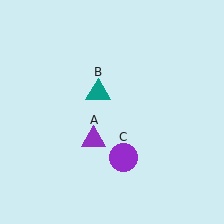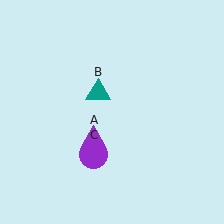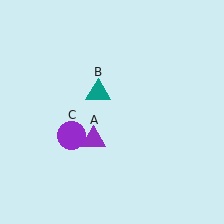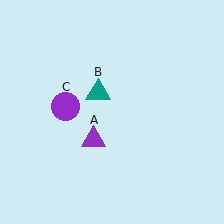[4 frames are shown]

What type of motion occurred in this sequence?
The purple circle (object C) rotated clockwise around the center of the scene.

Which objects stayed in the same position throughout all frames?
Purple triangle (object A) and teal triangle (object B) remained stationary.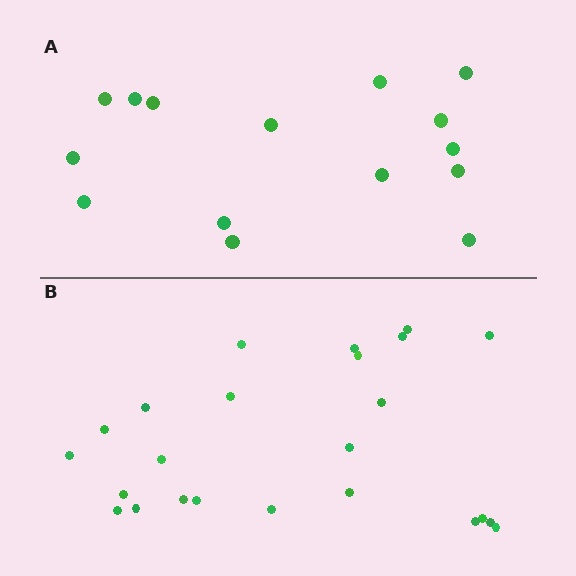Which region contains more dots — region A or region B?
Region B (the bottom region) has more dots.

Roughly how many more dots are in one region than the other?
Region B has roughly 8 or so more dots than region A.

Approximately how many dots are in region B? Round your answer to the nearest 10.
About 20 dots. (The exact count is 24, which rounds to 20.)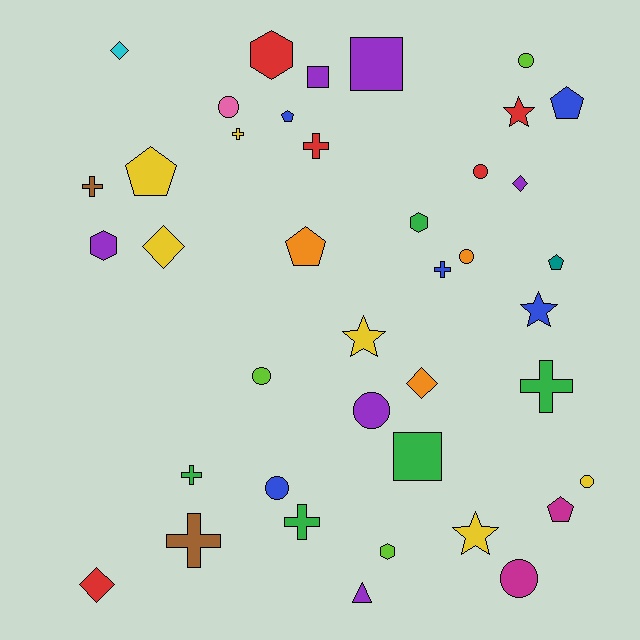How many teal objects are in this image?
There is 1 teal object.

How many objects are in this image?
There are 40 objects.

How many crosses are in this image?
There are 8 crosses.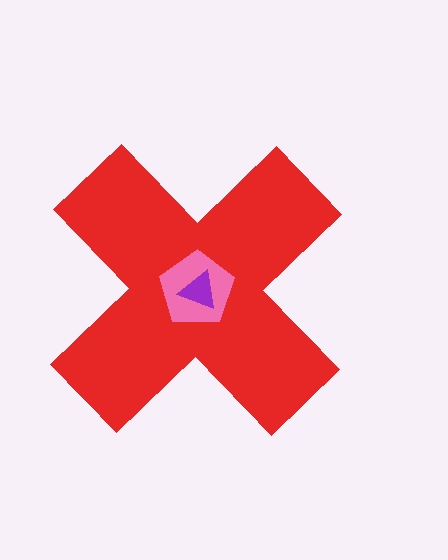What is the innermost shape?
The purple triangle.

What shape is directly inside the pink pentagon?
The purple triangle.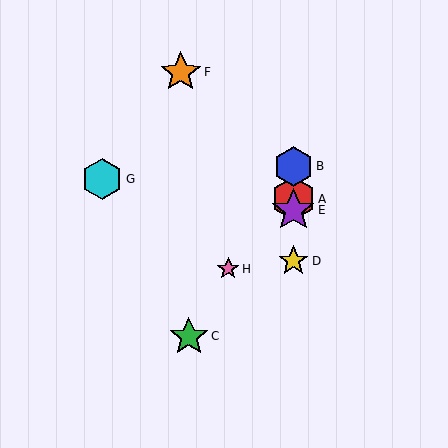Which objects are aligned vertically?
Objects A, B, D, E are aligned vertically.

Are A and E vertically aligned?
Yes, both are at x≈293.